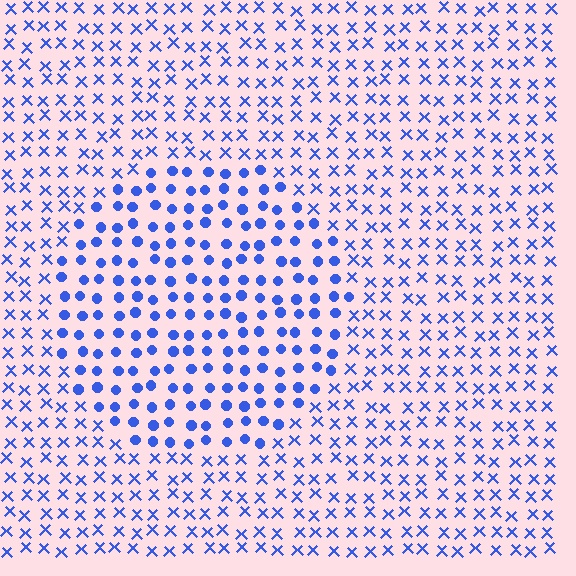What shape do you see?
I see a circle.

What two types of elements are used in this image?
The image uses circles inside the circle region and X marks outside it.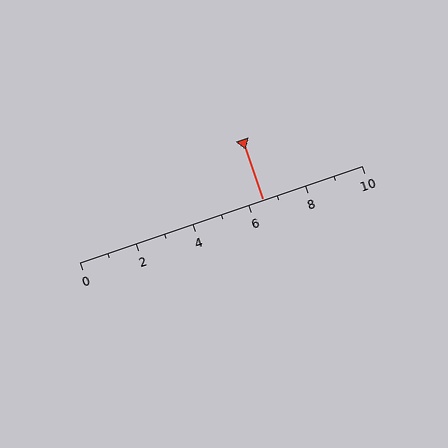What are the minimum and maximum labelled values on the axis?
The axis runs from 0 to 10.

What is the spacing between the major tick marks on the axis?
The major ticks are spaced 2 apart.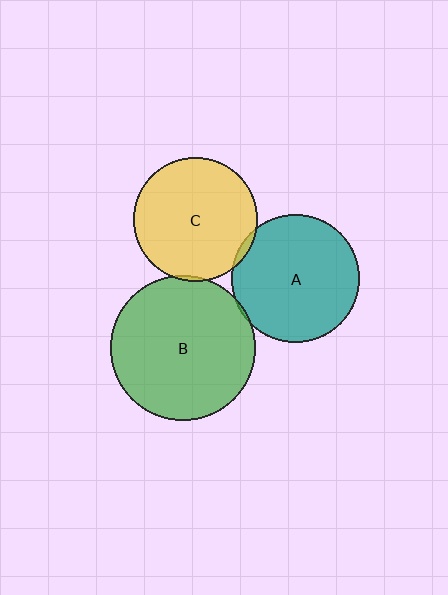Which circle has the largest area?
Circle B (green).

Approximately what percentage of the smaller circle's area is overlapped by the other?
Approximately 5%.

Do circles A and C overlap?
Yes.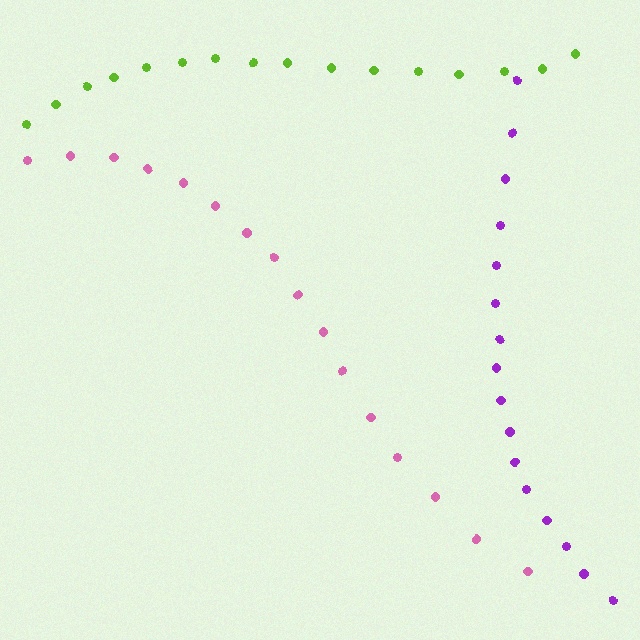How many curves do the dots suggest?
There are 3 distinct paths.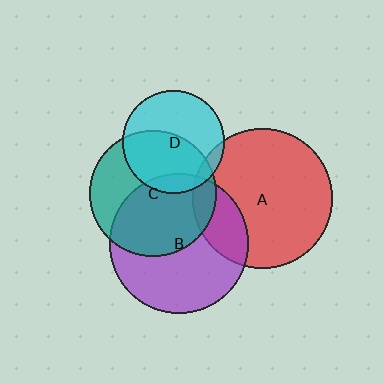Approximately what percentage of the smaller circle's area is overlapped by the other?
Approximately 10%.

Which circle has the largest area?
Circle A (red).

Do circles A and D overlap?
Yes.